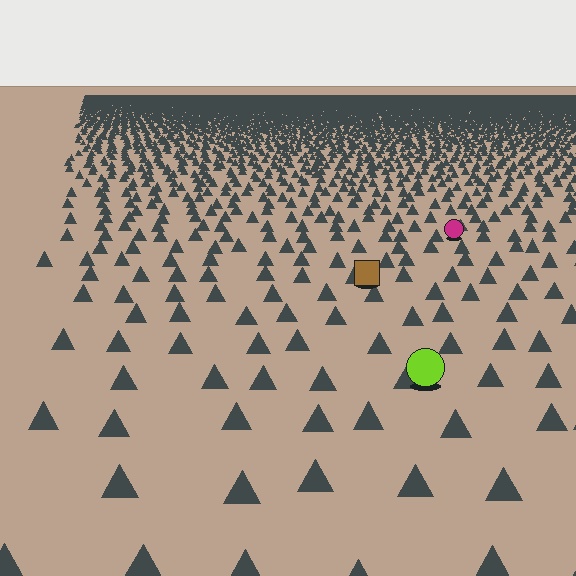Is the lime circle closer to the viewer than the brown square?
Yes. The lime circle is closer — you can tell from the texture gradient: the ground texture is coarser near it.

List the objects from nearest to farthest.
From nearest to farthest: the lime circle, the brown square, the magenta circle.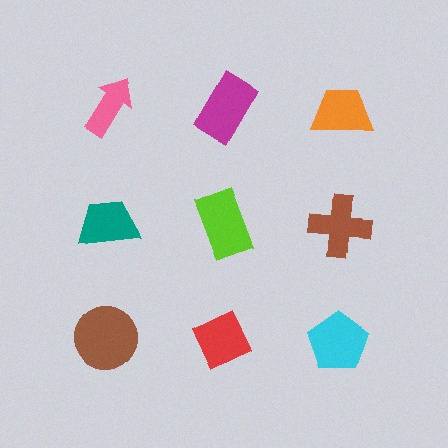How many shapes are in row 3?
3 shapes.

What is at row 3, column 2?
A red diamond.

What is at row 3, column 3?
A cyan pentagon.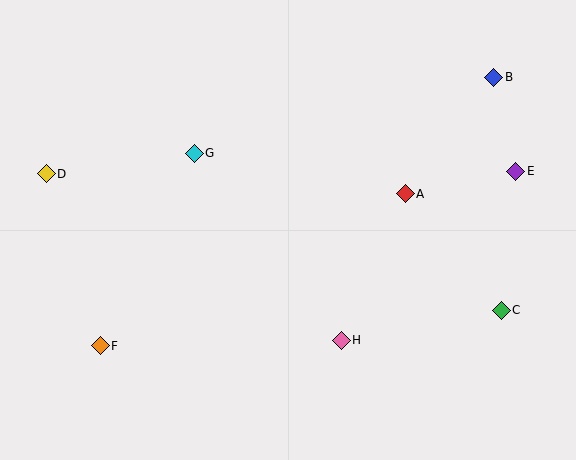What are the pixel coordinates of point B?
Point B is at (493, 77).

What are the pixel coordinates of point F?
Point F is at (100, 346).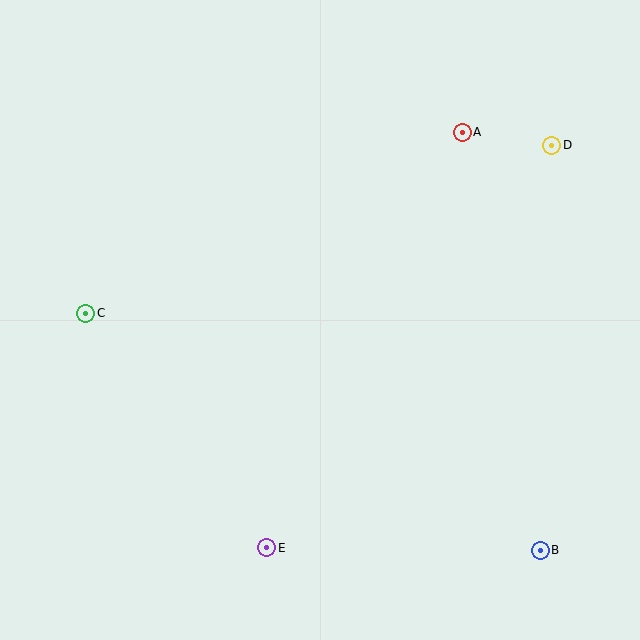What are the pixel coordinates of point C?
Point C is at (86, 313).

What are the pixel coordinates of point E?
Point E is at (267, 548).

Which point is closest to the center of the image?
Point E at (267, 548) is closest to the center.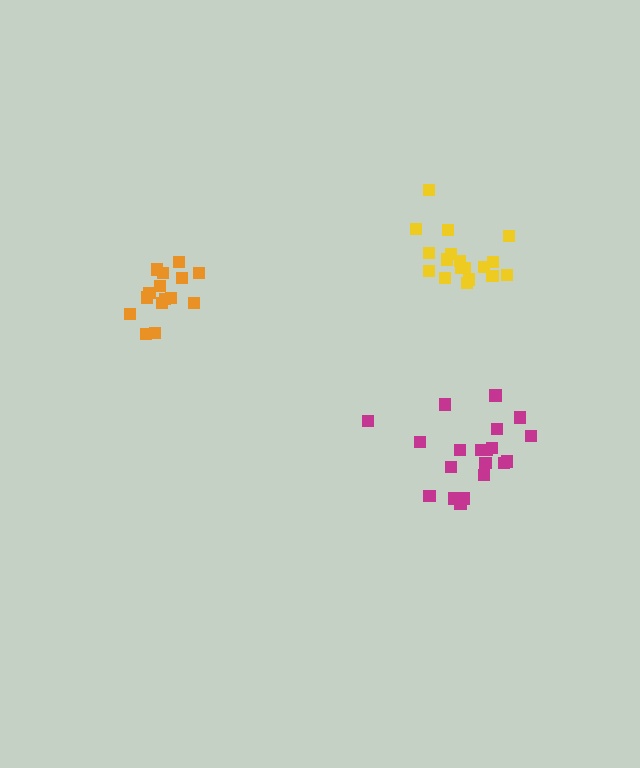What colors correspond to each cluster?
The clusters are colored: yellow, orange, magenta.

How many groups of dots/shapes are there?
There are 3 groups.